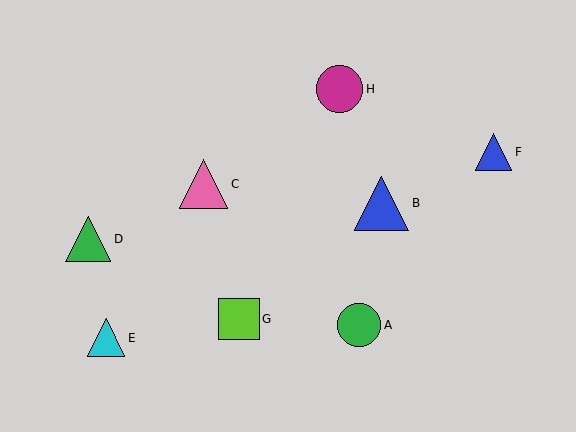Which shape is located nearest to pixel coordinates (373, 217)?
The blue triangle (labeled B) at (382, 203) is nearest to that location.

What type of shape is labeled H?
Shape H is a magenta circle.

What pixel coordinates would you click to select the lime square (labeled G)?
Click at (239, 319) to select the lime square G.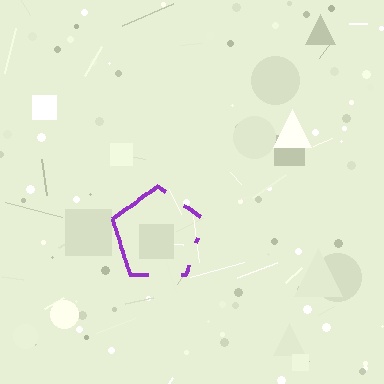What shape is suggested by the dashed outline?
The dashed outline suggests a pentagon.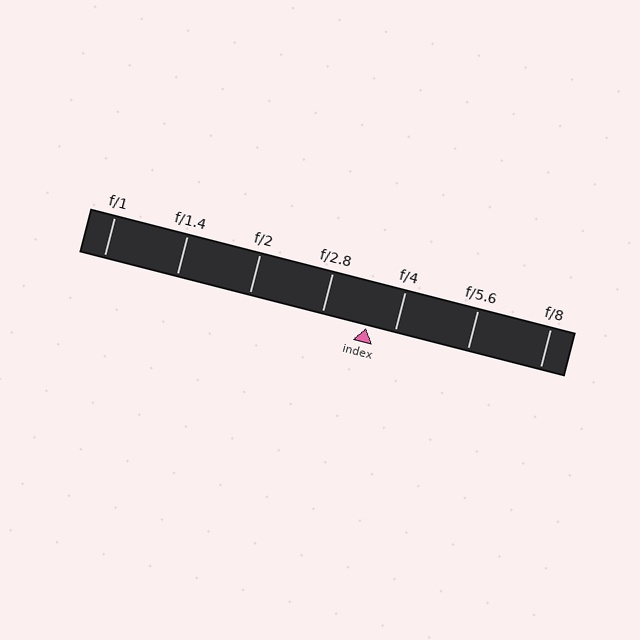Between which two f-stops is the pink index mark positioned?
The index mark is between f/2.8 and f/4.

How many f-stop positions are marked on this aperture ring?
There are 7 f-stop positions marked.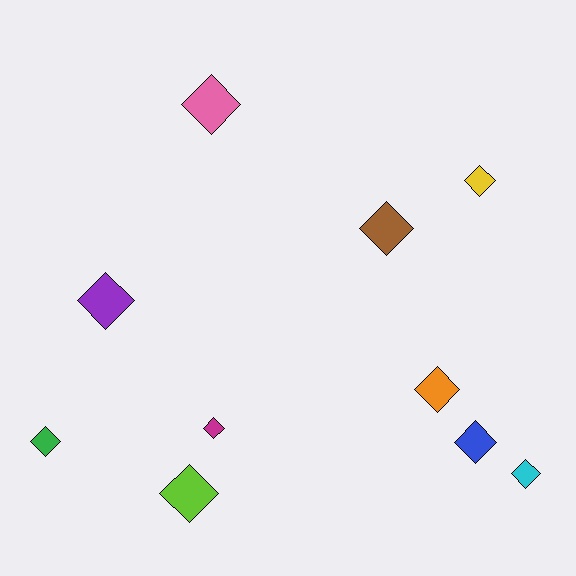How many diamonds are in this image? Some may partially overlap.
There are 10 diamonds.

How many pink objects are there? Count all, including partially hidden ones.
There is 1 pink object.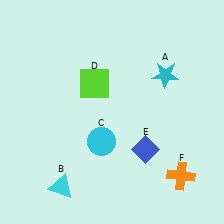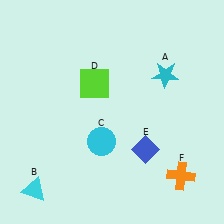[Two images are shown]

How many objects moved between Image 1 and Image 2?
1 object moved between the two images.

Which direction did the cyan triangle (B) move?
The cyan triangle (B) moved left.